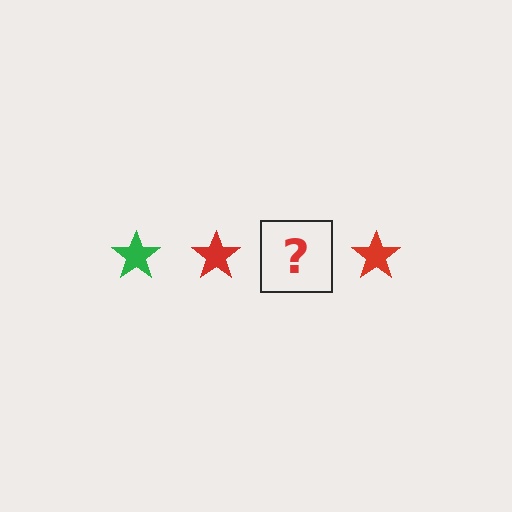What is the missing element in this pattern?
The missing element is a green star.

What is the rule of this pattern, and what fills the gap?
The rule is that the pattern cycles through green, red stars. The gap should be filled with a green star.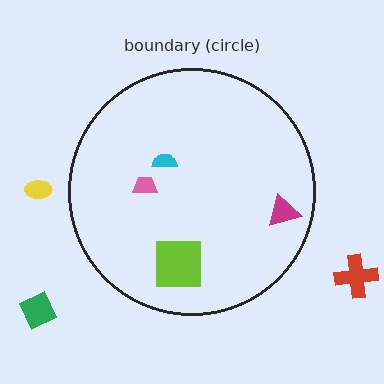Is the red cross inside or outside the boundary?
Outside.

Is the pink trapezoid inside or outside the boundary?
Inside.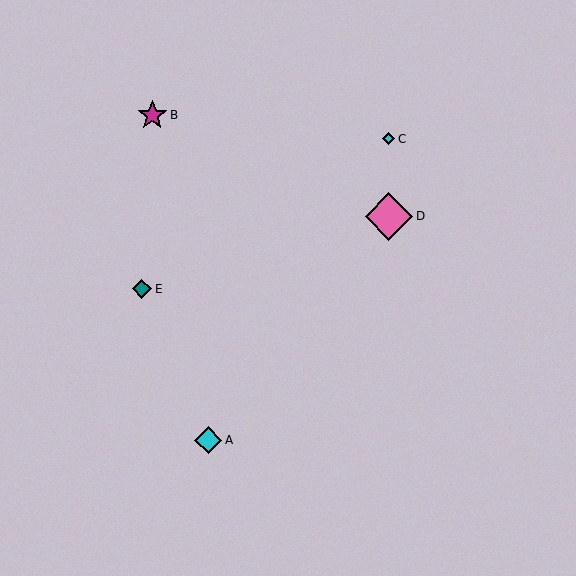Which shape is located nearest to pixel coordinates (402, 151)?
The cyan diamond (labeled C) at (388, 139) is nearest to that location.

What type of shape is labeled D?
Shape D is a pink diamond.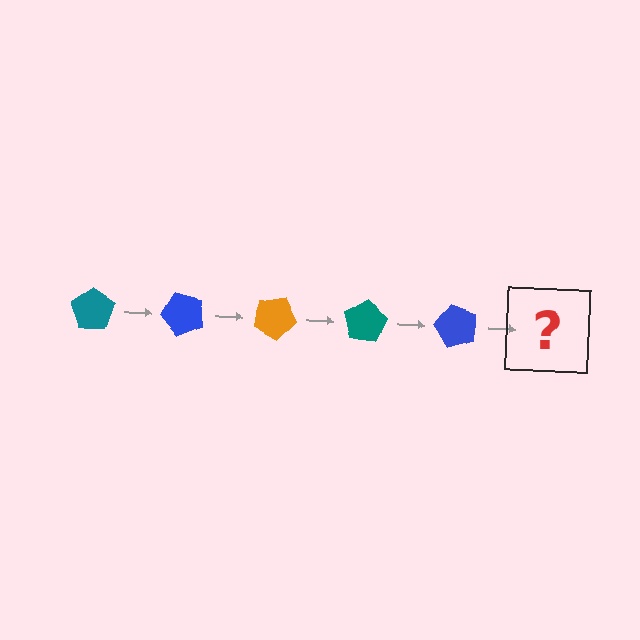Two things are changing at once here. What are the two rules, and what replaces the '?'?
The two rules are that it rotates 50 degrees each step and the color cycles through teal, blue, and orange. The '?' should be an orange pentagon, rotated 250 degrees from the start.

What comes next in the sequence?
The next element should be an orange pentagon, rotated 250 degrees from the start.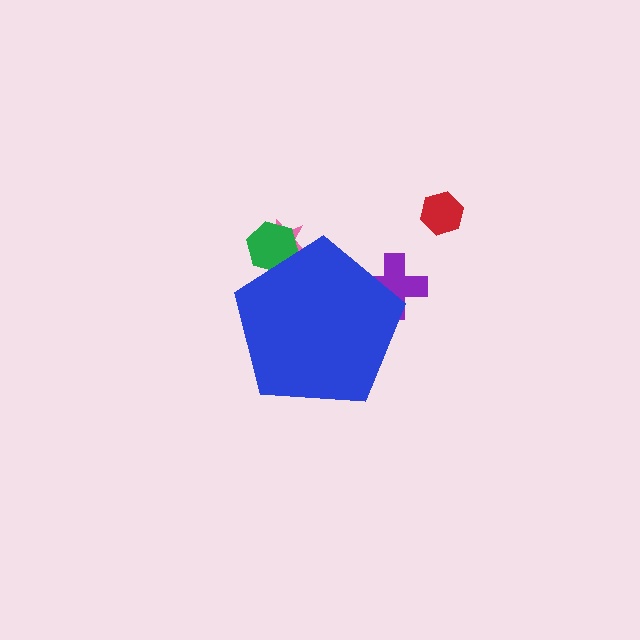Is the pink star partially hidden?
Yes, the pink star is partially hidden behind the blue pentagon.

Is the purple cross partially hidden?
Yes, the purple cross is partially hidden behind the blue pentagon.